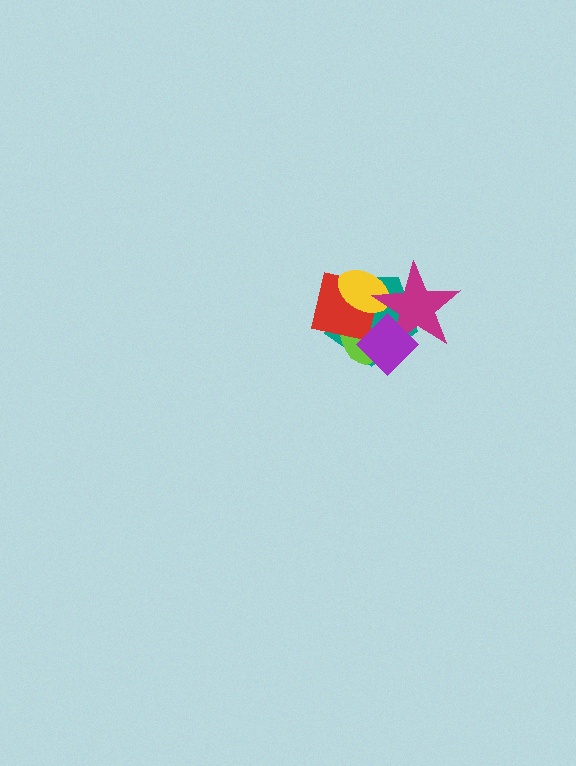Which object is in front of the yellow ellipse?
The magenta star is in front of the yellow ellipse.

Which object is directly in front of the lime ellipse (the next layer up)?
The red square is directly in front of the lime ellipse.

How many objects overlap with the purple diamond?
3 objects overlap with the purple diamond.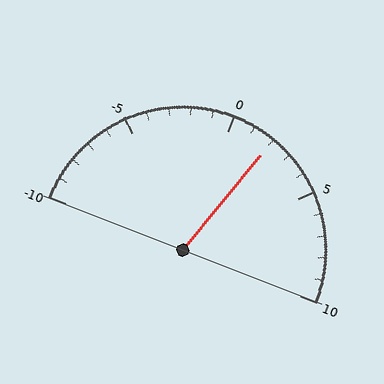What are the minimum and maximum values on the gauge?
The gauge ranges from -10 to 10.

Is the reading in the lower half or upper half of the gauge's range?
The reading is in the upper half of the range (-10 to 10).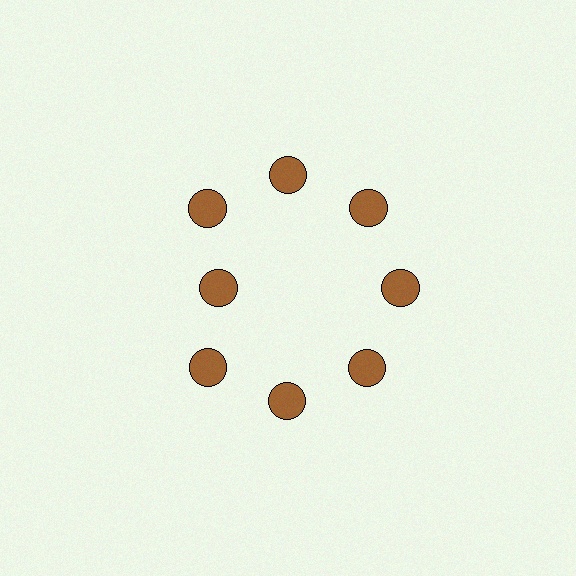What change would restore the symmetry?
The symmetry would be restored by moving it outward, back onto the ring so that all 8 circles sit at equal angles and equal distance from the center.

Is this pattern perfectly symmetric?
No. The 8 brown circles are arranged in a ring, but one element near the 9 o'clock position is pulled inward toward the center, breaking the 8-fold rotational symmetry.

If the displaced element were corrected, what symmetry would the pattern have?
It would have 8-fold rotational symmetry — the pattern would map onto itself every 45 degrees.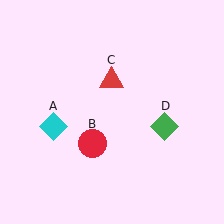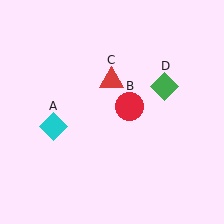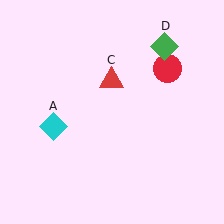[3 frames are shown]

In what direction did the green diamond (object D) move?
The green diamond (object D) moved up.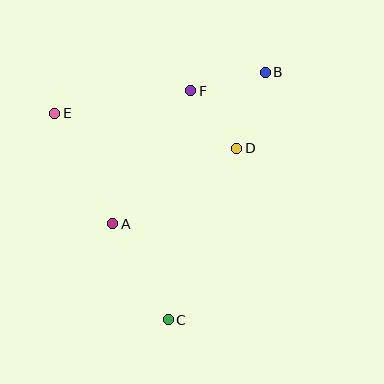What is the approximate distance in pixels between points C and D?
The distance between C and D is approximately 184 pixels.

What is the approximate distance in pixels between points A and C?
The distance between A and C is approximately 111 pixels.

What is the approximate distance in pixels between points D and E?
The distance between D and E is approximately 185 pixels.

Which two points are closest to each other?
Points D and F are closest to each other.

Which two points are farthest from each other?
Points B and C are farthest from each other.